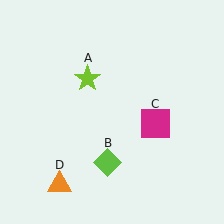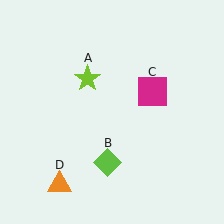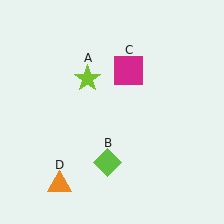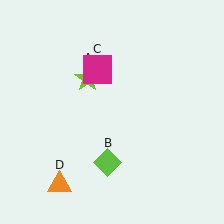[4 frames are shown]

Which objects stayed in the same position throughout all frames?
Lime star (object A) and lime diamond (object B) and orange triangle (object D) remained stationary.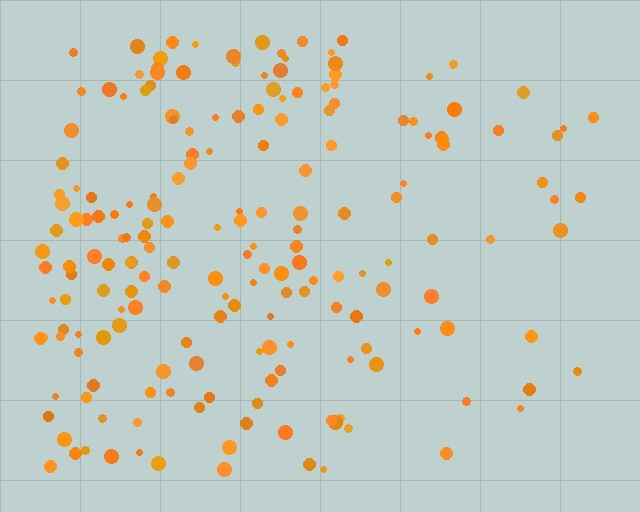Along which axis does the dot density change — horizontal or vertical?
Horizontal.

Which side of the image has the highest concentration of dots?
The left.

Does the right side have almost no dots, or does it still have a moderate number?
Still a moderate number, just noticeably fewer than the left.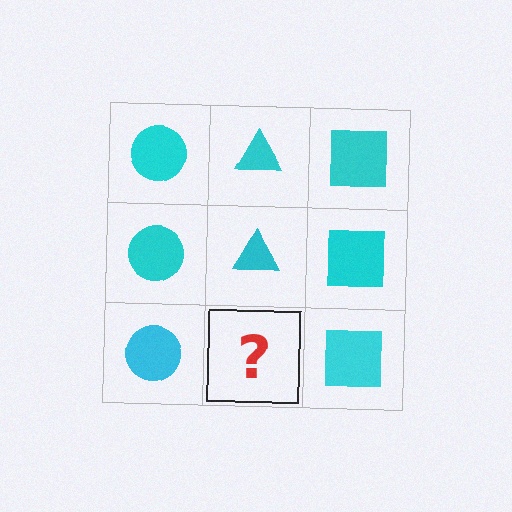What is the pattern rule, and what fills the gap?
The rule is that each column has a consistent shape. The gap should be filled with a cyan triangle.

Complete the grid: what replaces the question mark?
The question mark should be replaced with a cyan triangle.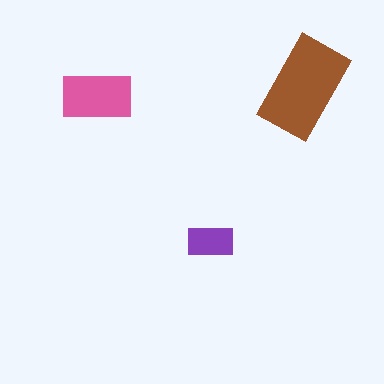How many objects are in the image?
There are 3 objects in the image.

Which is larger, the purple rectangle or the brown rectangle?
The brown one.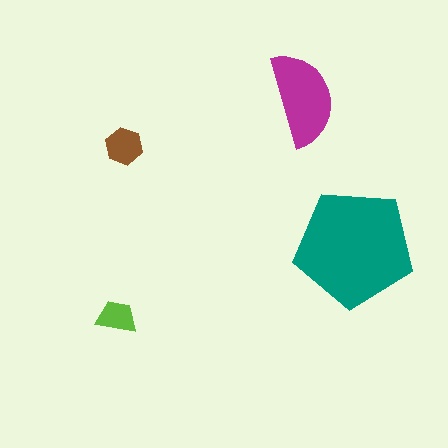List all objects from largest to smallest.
The teal pentagon, the magenta semicircle, the brown hexagon, the lime trapezoid.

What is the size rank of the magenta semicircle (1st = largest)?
2nd.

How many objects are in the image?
There are 4 objects in the image.